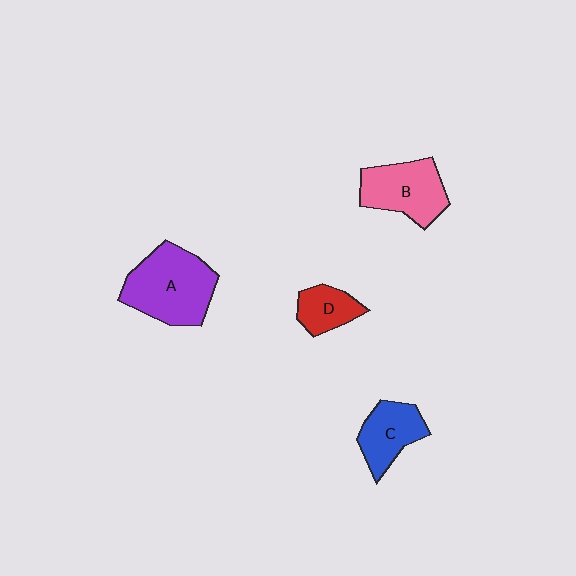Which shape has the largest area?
Shape A (purple).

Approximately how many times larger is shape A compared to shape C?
Approximately 1.7 times.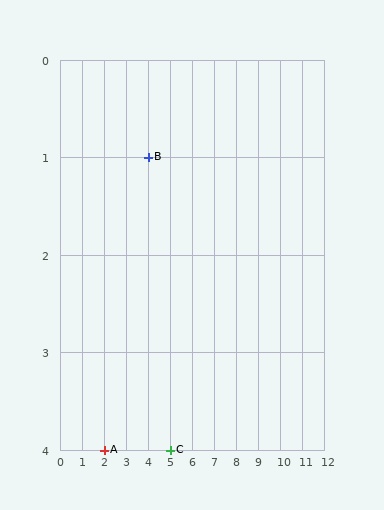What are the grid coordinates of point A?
Point A is at grid coordinates (2, 4).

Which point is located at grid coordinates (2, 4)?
Point A is at (2, 4).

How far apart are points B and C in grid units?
Points B and C are 1 column and 3 rows apart (about 3.2 grid units diagonally).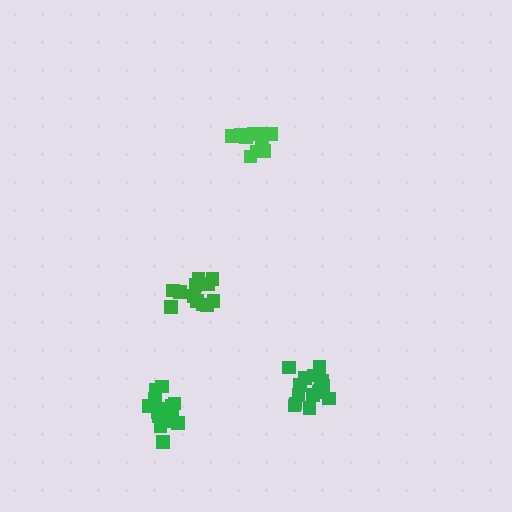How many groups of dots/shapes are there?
There are 4 groups.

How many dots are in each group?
Group 1: 16 dots, Group 2: 17 dots, Group 3: 12 dots, Group 4: 11 dots (56 total).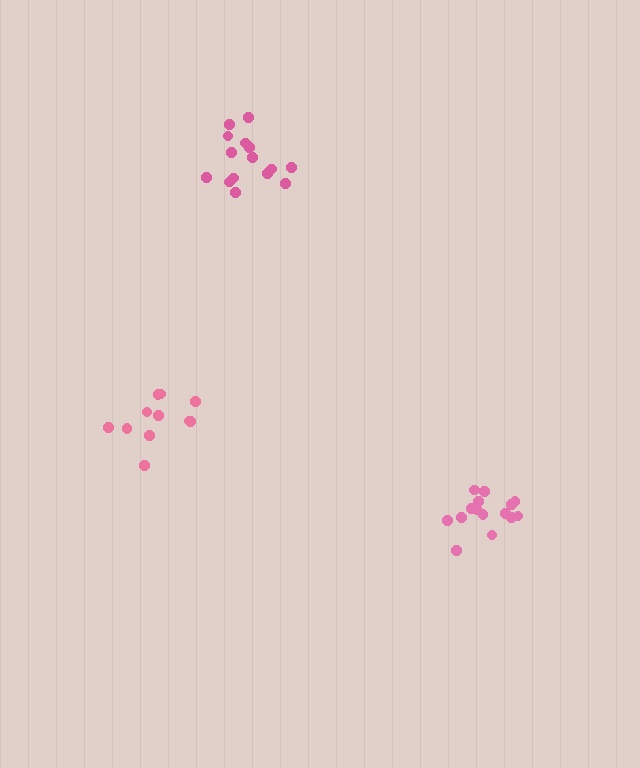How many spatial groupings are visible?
There are 3 spatial groupings.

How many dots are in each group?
Group 1: 15 dots, Group 2: 11 dots, Group 3: 15 dots (41 total).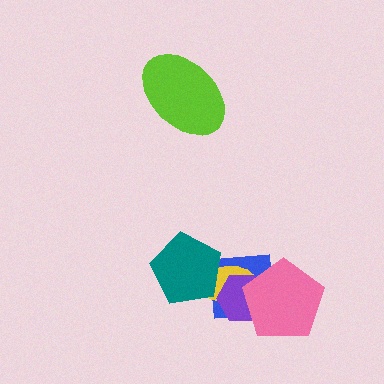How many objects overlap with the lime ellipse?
0 objects overlap with the lime ellipse.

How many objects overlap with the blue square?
4 objects overlap with the blue square.